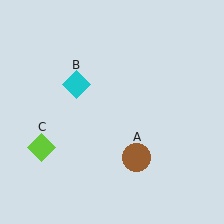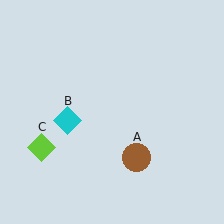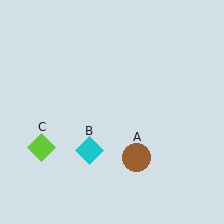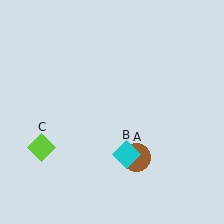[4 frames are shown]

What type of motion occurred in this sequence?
The cyan diamond (object B) rotated counterclockwise around the center of the scene.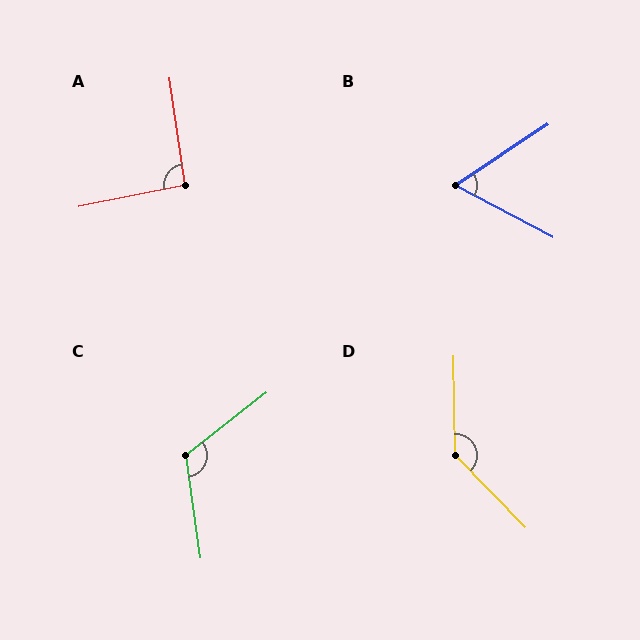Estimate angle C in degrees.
Approximately 120 degrees.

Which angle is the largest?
D, at approximately 137 degrees.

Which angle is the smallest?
B, at approximately 61 degrees.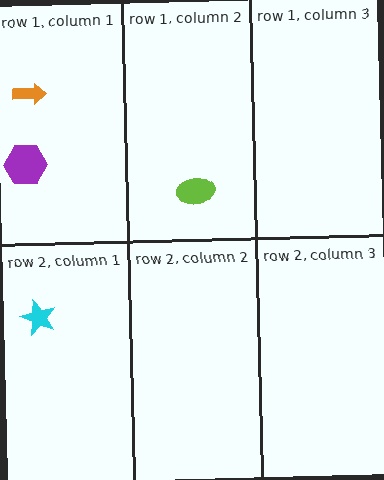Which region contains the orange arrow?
The row 1, column 1 region.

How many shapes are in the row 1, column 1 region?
2.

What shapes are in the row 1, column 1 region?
The purple hexagon, the orange arrow.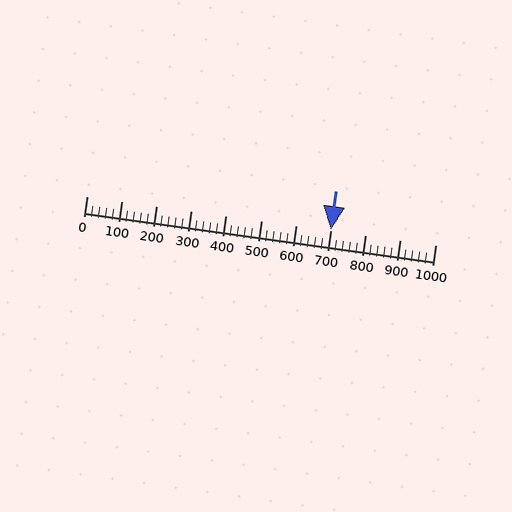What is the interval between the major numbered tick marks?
The major tick marks are spaced 100 units apart.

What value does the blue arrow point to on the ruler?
The blue arrow points to approximately 700.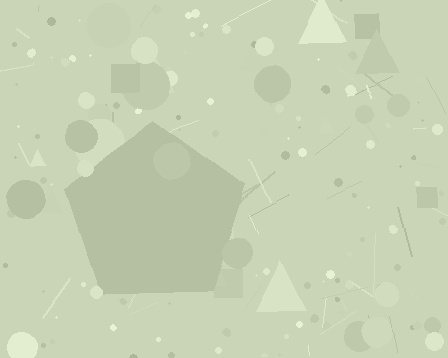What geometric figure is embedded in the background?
A pentagon is embedded in the background.